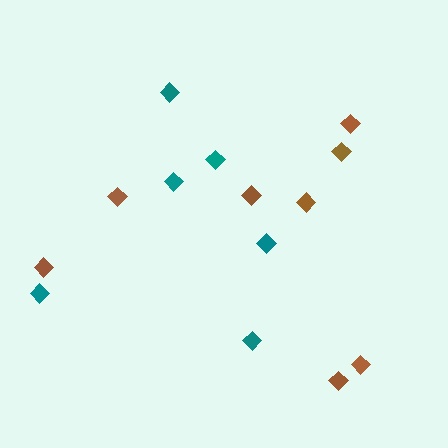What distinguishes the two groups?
There are 2 groups: one group of teal diamonds (6) and one group of brown diamonds (8).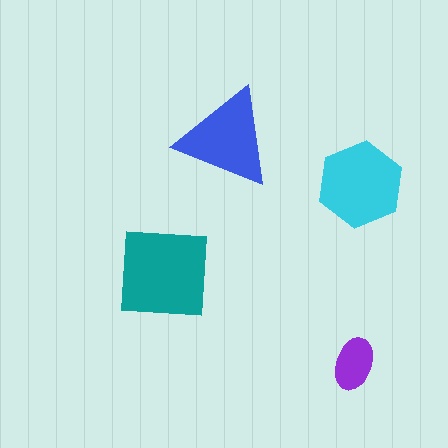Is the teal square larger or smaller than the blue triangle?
Larger.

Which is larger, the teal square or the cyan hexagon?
The teal square.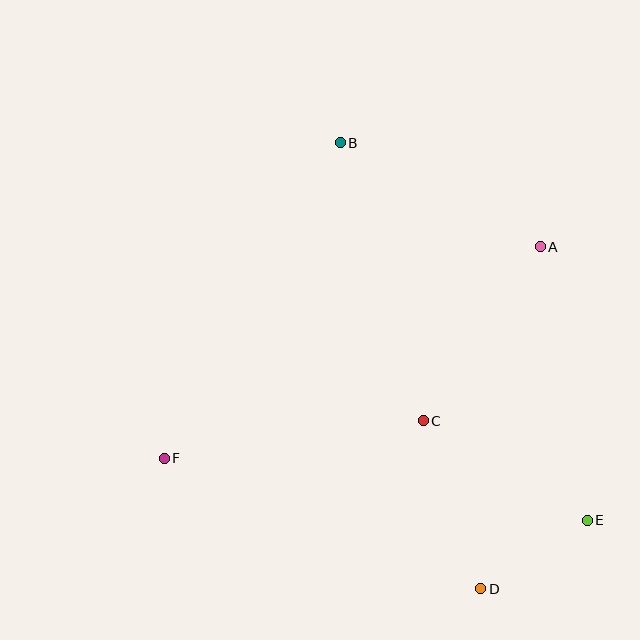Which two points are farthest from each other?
Points B and D are farthest from each other.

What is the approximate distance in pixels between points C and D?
The distance between C and D is approximately 178 pixels.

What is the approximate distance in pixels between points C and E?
The distance between C and E is approximately 192 pixels.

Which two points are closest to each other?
Points D and E are closest to each other.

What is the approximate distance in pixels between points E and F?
The distance between E and F is approximately 428 pixels.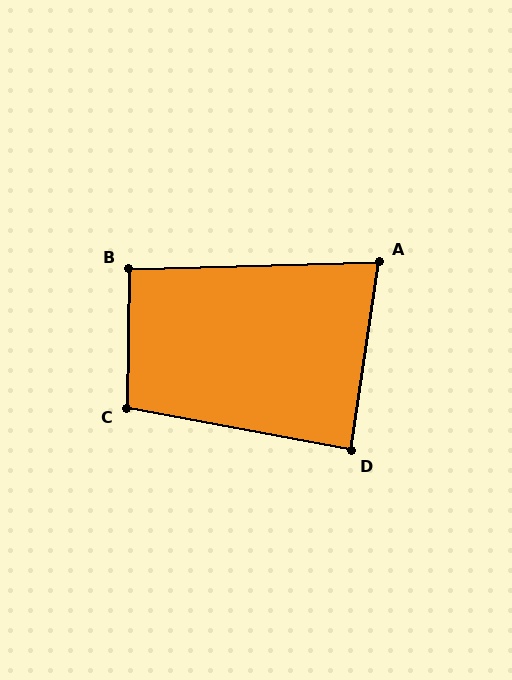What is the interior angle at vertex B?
Approximately 92 degrees (approximately right).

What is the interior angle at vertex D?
Approximately 88 degrees (approximately right).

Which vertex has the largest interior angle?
C, at approximately 100 degrees.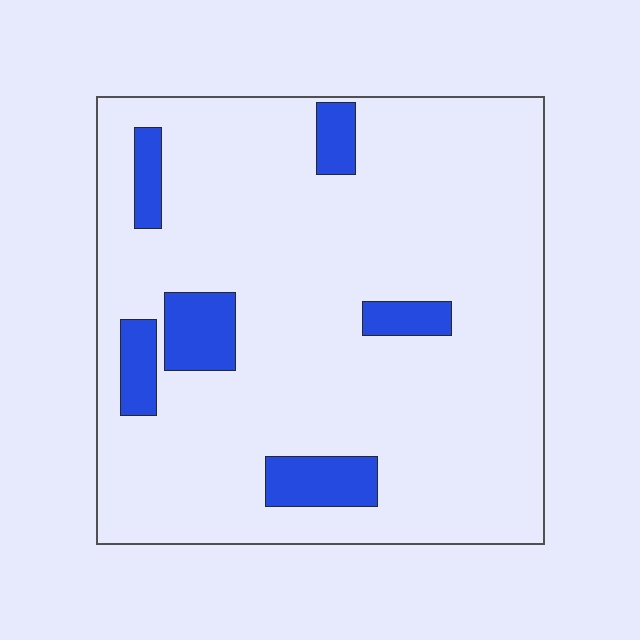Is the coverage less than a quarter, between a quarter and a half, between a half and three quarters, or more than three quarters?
Less than a quarter.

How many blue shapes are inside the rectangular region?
6.